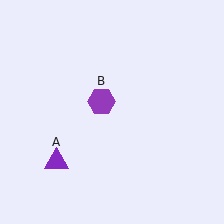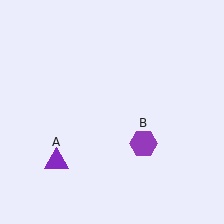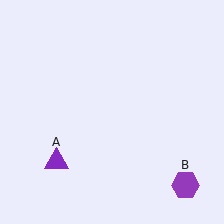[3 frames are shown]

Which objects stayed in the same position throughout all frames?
Purple triangle (object A) remained stationary.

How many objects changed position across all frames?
1 object changed position: purple hexagon (object B).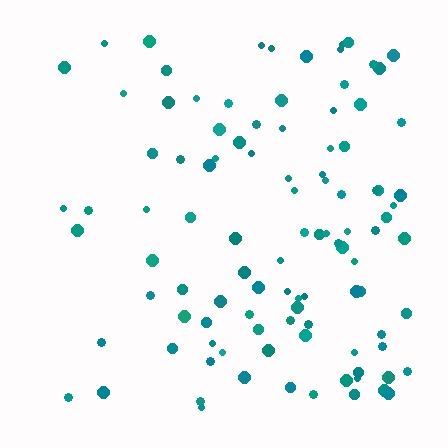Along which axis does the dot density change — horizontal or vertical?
Horizontal.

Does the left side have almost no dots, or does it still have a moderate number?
Still a moderate number, just noticeably fewer than the right.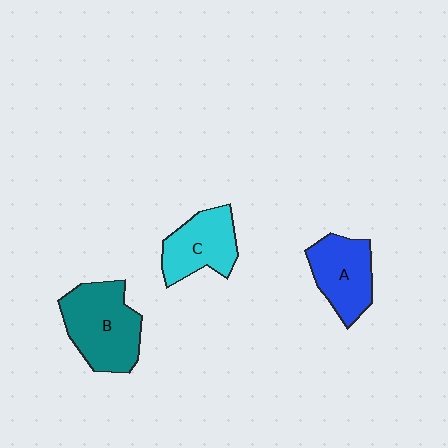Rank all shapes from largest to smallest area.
From largest to smallest: B (teal), A (blue), C (cyan).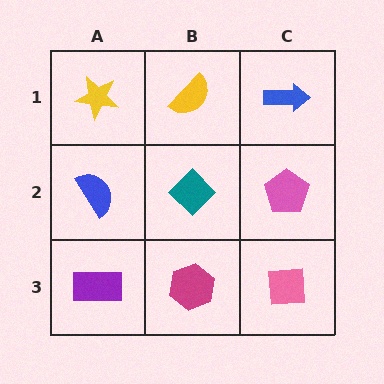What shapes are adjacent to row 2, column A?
A yellow star (row 1, column A), a purple rectangle (row 3, column A), a teal diamond (row 2, column B).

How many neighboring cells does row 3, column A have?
2.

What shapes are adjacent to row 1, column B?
A teal diamond (row 2, column B), a yellow star (row 1, column A), a blue arrow (row 1, column C).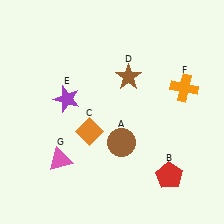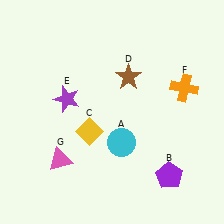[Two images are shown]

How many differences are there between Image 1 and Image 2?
There are 3 differences between the two images.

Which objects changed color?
A changed from brown to cyan. B changed from red to purple. C changed from orange to yellow.